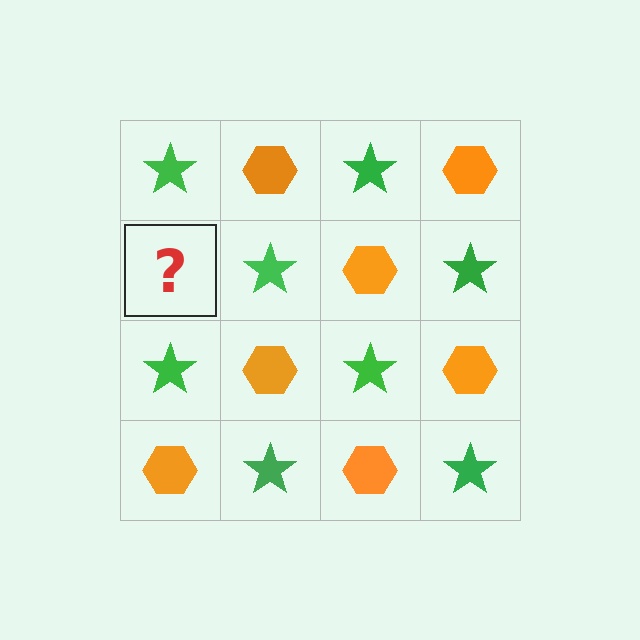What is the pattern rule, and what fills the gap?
The rule is that it alternates green star and orange hexagon in a checkerboard pattern. The gap should be filled with an orange hexagon.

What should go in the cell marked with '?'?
The missing cell should contain an orange hexagon.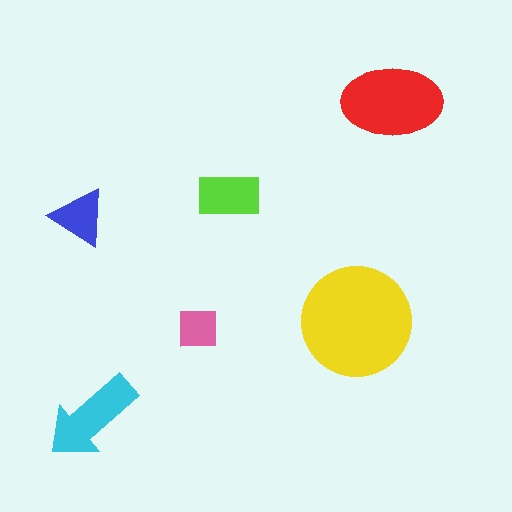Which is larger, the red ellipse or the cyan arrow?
The red ellipse.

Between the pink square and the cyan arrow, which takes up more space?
The cyan arrow.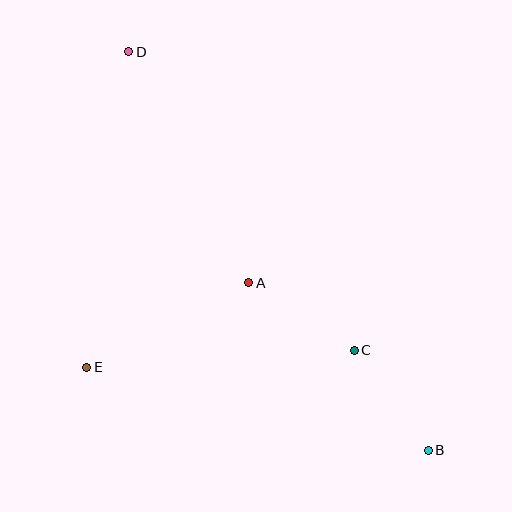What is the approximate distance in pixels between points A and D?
The distance between A and D is approximately 260 pixels.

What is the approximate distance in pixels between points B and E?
The distance between B and E is approximately 351 pixels.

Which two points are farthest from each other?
Points B and D are farthest from each other.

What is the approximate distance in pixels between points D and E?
The distance between D and E is approximately 319 pixels.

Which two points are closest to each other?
Points B and C are closest to each other.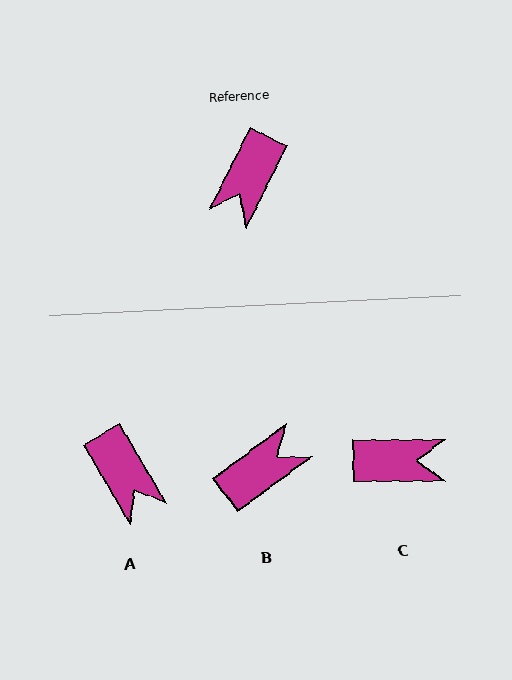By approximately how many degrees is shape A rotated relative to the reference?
Approximately 57 degrees counter-clockwise.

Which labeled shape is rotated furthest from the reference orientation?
B, about 153 degrees away.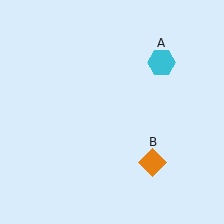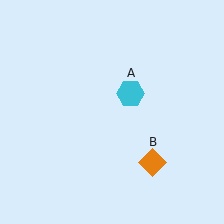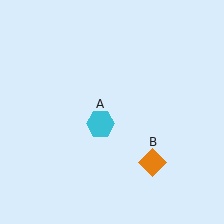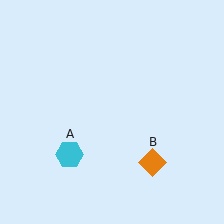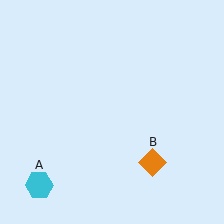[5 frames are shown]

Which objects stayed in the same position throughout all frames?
Orange diamond (object B) remained stationary.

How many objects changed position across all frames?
1 object changed position: cyan hexagon (object A).